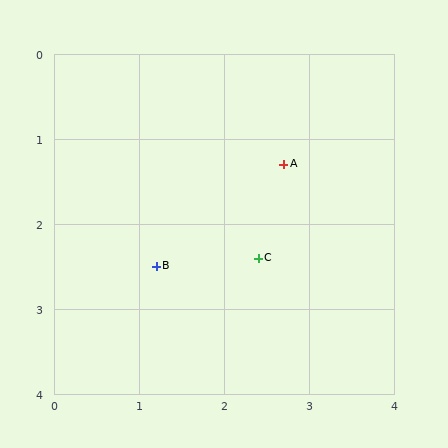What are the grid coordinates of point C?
Point C is at approximately (2.4, 2.4).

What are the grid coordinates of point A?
Point A is at approximately (2.7, 1.3).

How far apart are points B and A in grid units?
Points B and A are about 1.9 grid units apart.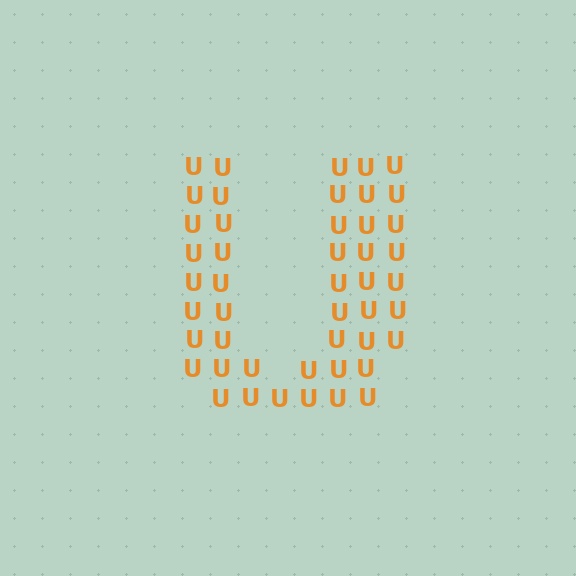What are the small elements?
The small elements are letter U's.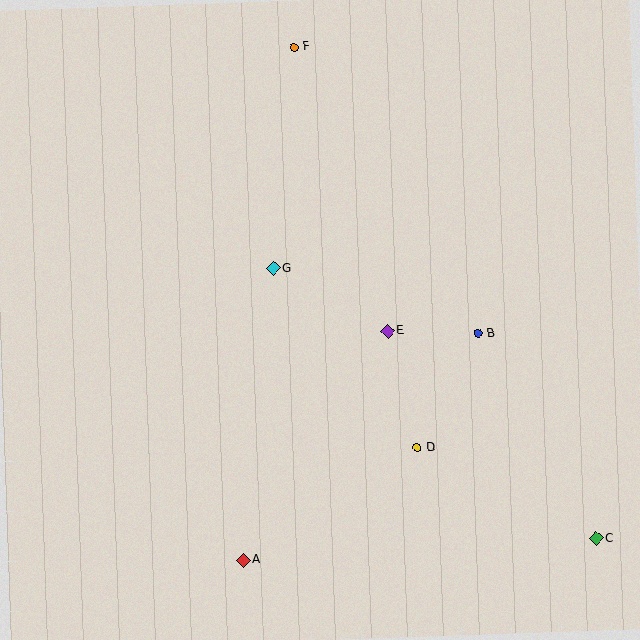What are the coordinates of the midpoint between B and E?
The midpoint between B and E is at (432, 332).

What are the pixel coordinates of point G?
Point G is at (274, 268).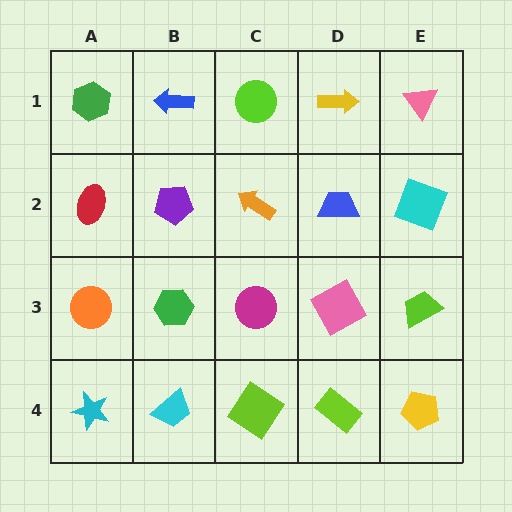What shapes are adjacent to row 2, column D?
A yellow arrow (row 1, column D), a pink square (row 3, column D), an orange arrow (row 2, column C), a cyan square (row 2, column E).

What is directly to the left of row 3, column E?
A pink square.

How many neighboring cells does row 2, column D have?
4.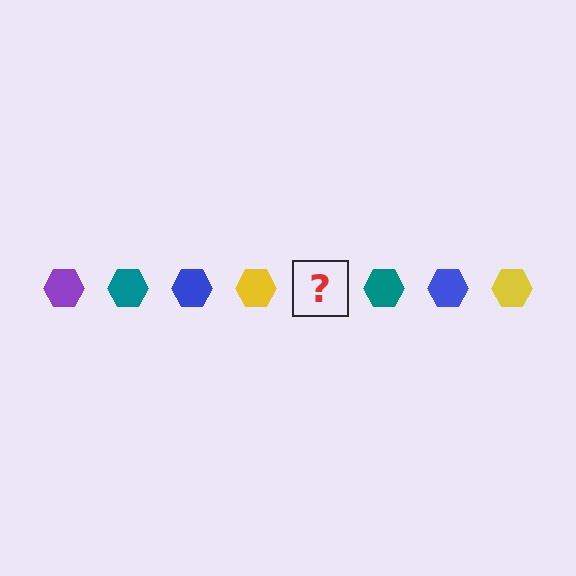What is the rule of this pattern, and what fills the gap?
The rule is that the pattern cycles through purple, teal, blue, yellow hexagons. The gap should be filled with a purple hexagon.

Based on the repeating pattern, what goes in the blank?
The blank should be a purple hexagon.